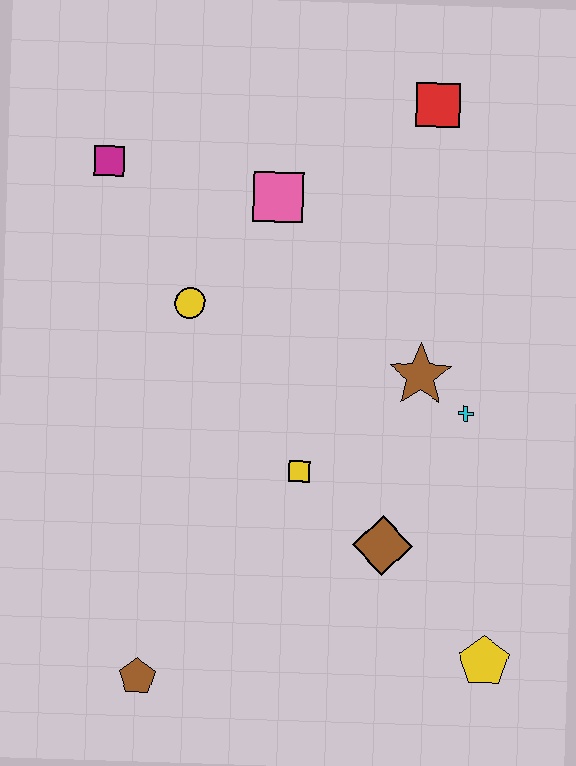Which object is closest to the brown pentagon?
The yellow square is closest to the brown pentagon.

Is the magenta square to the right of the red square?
No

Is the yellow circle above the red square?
No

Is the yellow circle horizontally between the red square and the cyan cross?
No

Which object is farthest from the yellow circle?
The yellow pentagon is farthest from the yellow circle.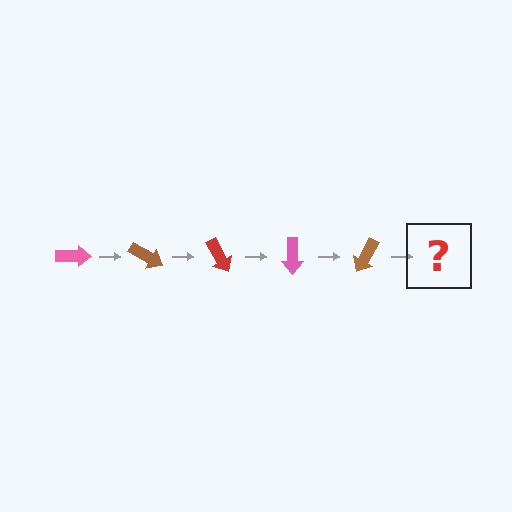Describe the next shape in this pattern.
It should be a red arrow, rotated 150 degrees from the start.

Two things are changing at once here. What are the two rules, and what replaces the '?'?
The two rules are that it rotates 30 degrees each step and the color cycles through pink, brown, and red. The '?' should be a red arrow, rotated 150 degrees from the start.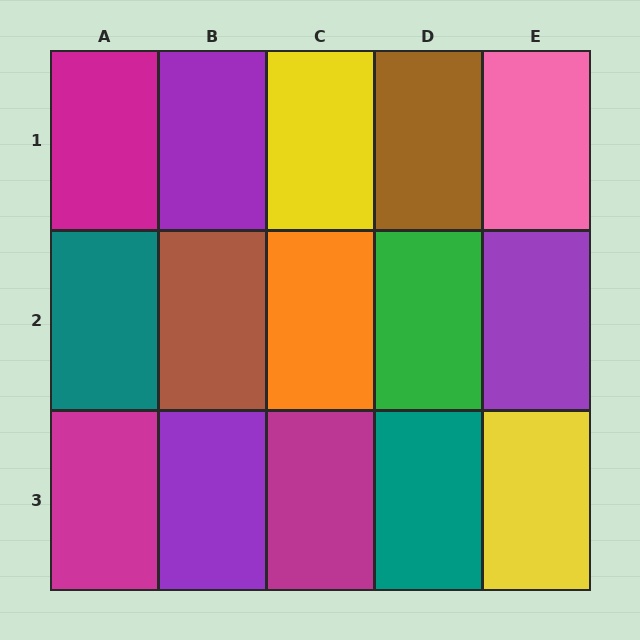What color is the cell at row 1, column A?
Magenta.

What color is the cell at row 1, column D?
Brown.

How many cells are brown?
2 cells are brown.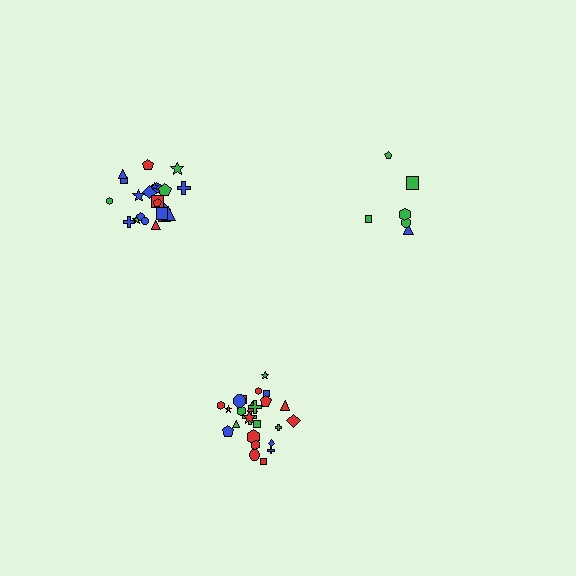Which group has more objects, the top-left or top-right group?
The top-left group.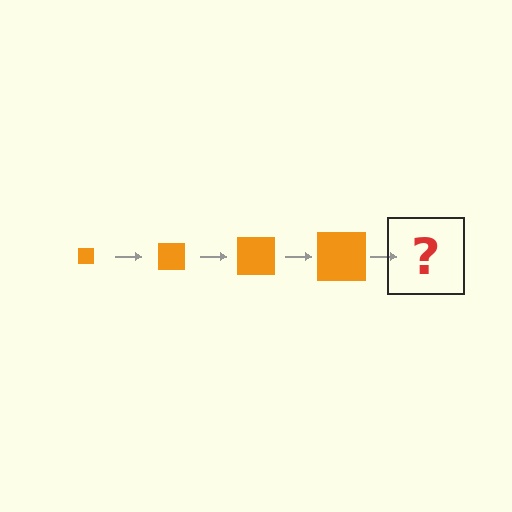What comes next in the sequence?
The next element should be an orange square, larger than the previous one.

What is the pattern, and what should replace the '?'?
The pattern is that the square gets progressively larger each step. The '?' should be an orange square, larger than the previous one.